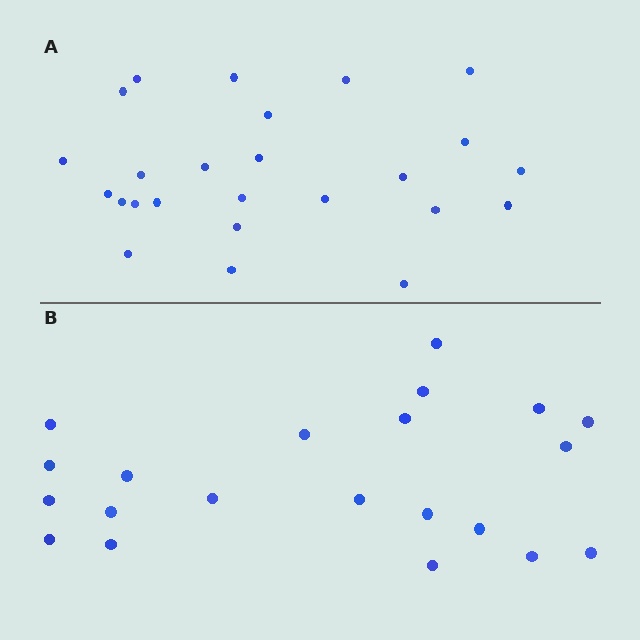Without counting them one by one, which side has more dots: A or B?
Region A (the top region) has more dots.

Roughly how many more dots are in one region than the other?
Region A has about 4 more dots than region B.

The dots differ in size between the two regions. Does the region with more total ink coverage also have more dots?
No. Region B has more total ink coverage because its dots are larger, but region A actually contains more individual dots. Total area can be misleading — the number of items is what matters here.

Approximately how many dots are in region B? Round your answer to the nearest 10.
About 20 dots. (The exact count is 21, which rounds to 20.)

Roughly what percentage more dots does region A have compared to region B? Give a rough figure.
About 20% more.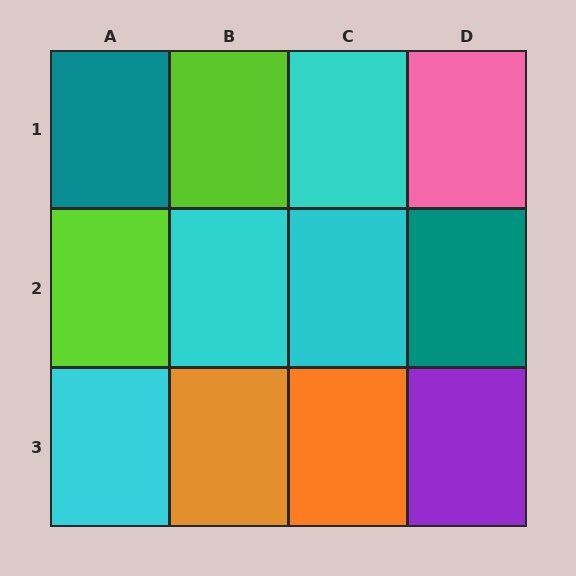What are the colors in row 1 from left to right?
Teal, lime, cyan, pink.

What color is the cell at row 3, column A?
Cyan.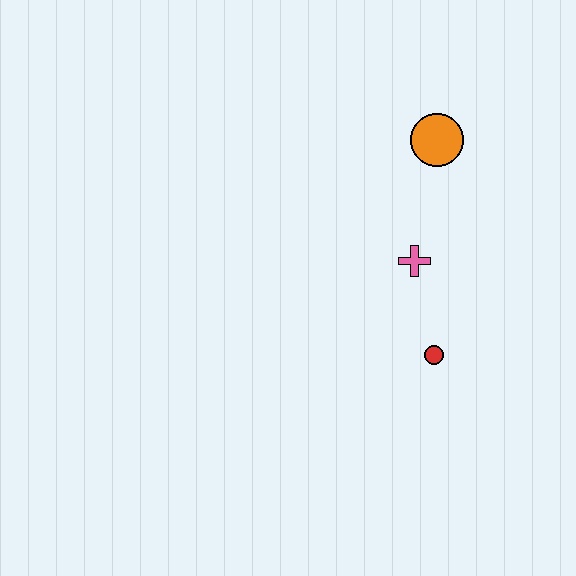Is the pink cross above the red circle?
Yes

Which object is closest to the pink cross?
The red circle is closest to the pink cross.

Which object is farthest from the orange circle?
The red circle is farthest from the orange circle.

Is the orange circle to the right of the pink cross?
Yes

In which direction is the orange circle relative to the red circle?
The orange circle is above the red circle.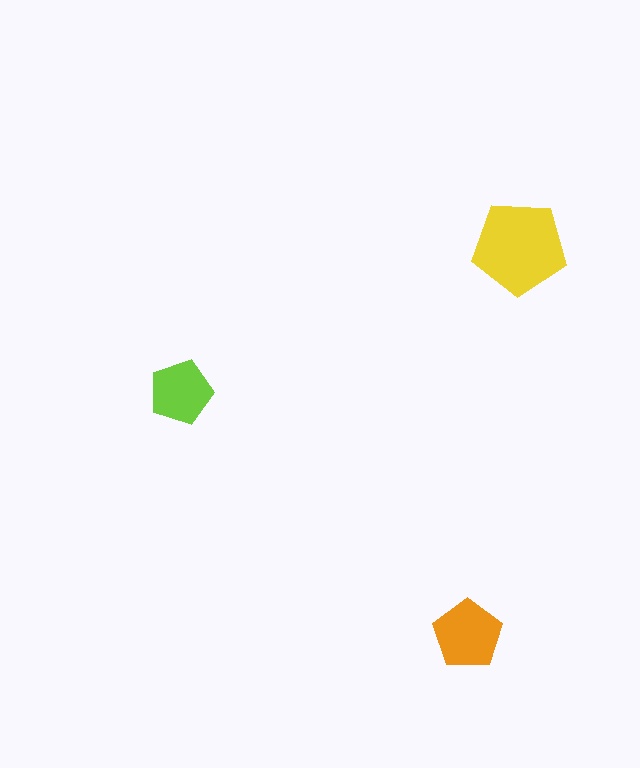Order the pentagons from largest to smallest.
the yellow one, the orange one, the lime one.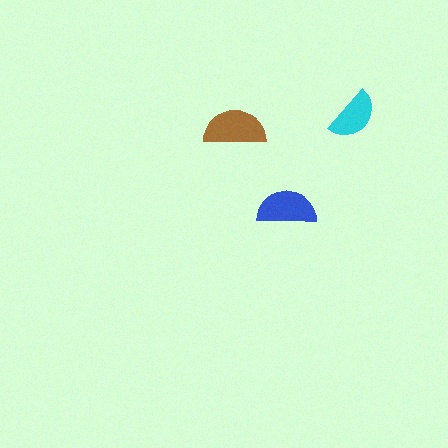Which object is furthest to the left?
The brown semicircle is leftmost.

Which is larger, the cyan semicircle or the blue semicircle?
The blue one.